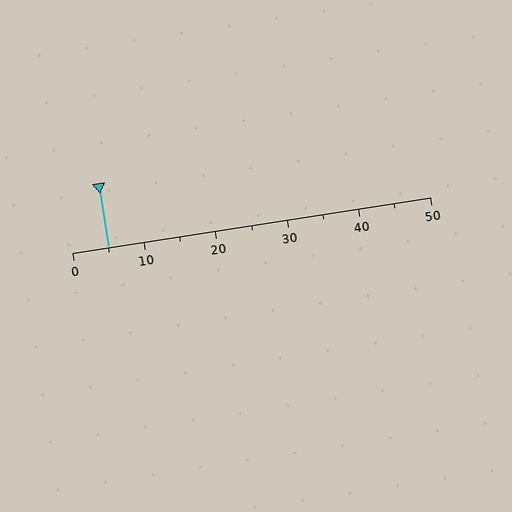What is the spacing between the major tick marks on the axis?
The major ticks are spaced 10 apart.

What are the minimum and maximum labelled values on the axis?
The axis runs from 0 to 50.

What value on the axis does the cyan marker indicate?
The marker indicates approximately 5.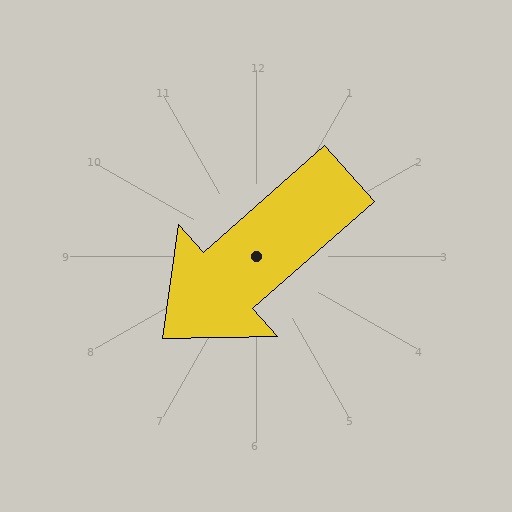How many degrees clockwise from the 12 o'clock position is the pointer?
Approximately 229 degrees.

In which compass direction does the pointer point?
Southwest.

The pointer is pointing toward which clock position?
Roughly 8 o'clock.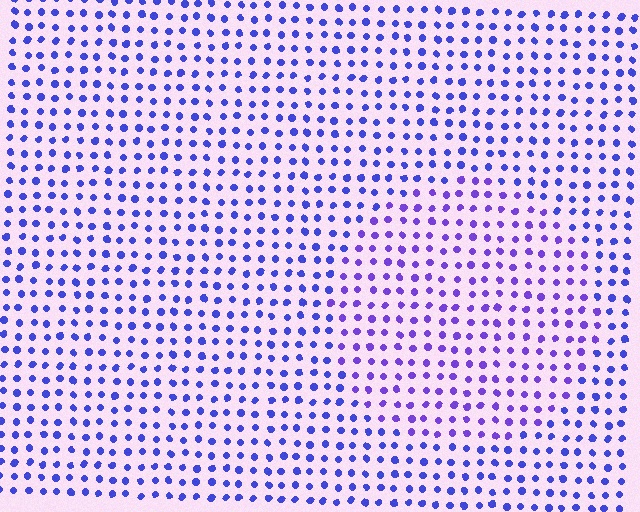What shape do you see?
I see a circle.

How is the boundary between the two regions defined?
The boundary is defined purely by a slight shift in hue (about 24 degrees). Spacing, size, and orientation are identical on both sides.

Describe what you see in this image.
The image is filled with small blue elements in a uniform arrangement. A circle-shaped region is visible where the elements are tinted to a slightly different hue, forming a subtle color boundary.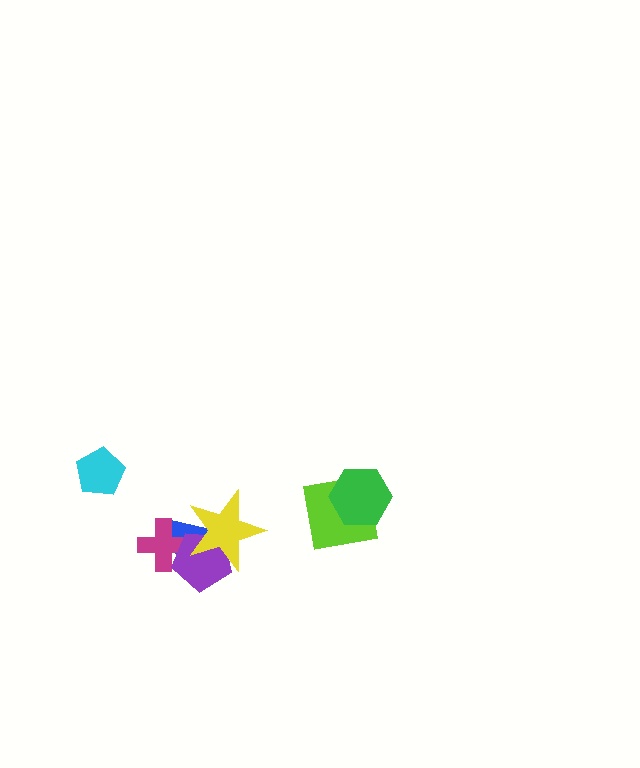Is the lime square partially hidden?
Yes, it is partially covered by another shape.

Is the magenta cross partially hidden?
Yes, it is partially covered by another shape.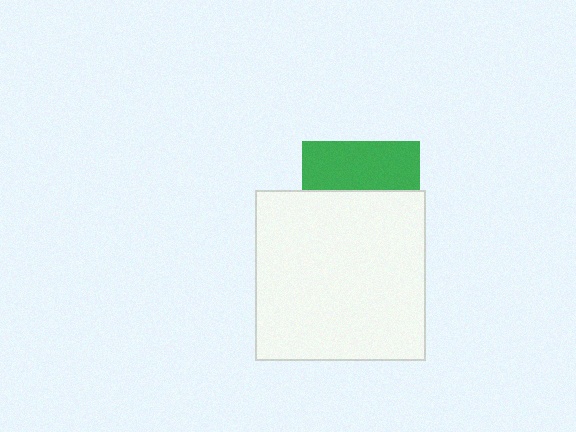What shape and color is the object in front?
The object in front is a white square.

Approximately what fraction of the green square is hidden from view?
Roughly 59% of the green square is hidden behind the white square.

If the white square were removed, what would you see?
You would see the complete green square.